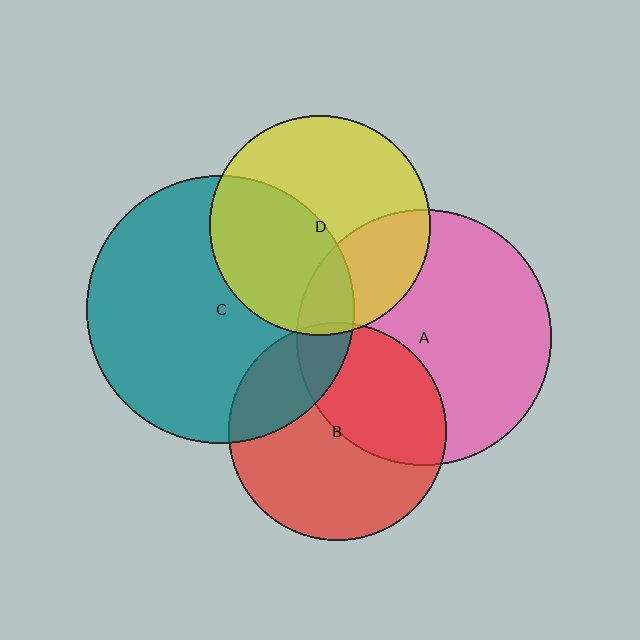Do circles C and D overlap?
Yes.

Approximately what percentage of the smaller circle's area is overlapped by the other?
Approximately 45%.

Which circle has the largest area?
Circle C (teal).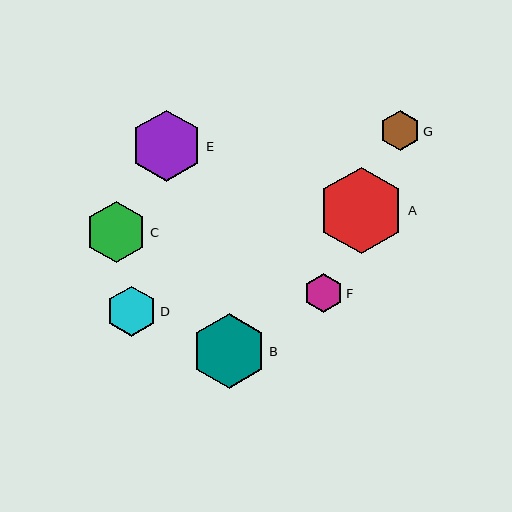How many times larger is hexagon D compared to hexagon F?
Hexagon D is approximately 1.3 times the size of hexagon F.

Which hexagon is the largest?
Hexagon A is the largest with a size of approximately 87 pixels.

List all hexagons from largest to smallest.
From largest to smallest: A, B, E, C, D, G, F.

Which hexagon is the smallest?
Hexagon F is the smallest with a size of approximately 39 pixels.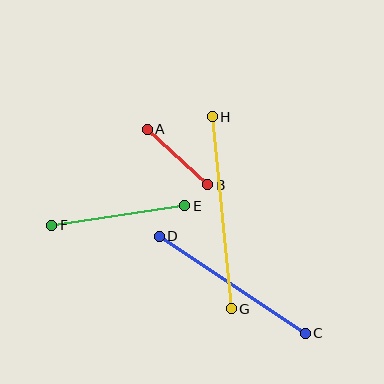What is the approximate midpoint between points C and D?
The midpoint is at approximately (232, 285) pixels.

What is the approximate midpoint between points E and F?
The midpoint is at approximately (118, 215) pixels.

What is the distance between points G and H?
The distance is approximately 193 pixels.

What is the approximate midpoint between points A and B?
The midpoint is at approximately (177, 157) pixels.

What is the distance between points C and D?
The distance is approximately 175 pixels.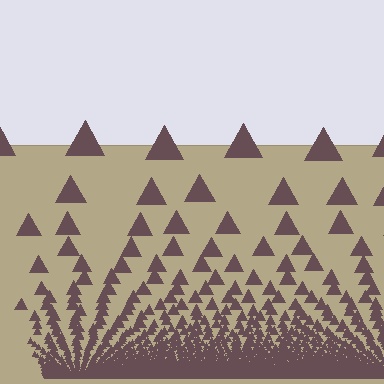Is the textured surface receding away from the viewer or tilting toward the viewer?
The surface appears to tilt toward the viewer. Texture elements get larger and sparser toward the top.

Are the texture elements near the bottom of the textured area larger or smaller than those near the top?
Smaller. The gradient is inverted — elements near the bottom are smaller and denser.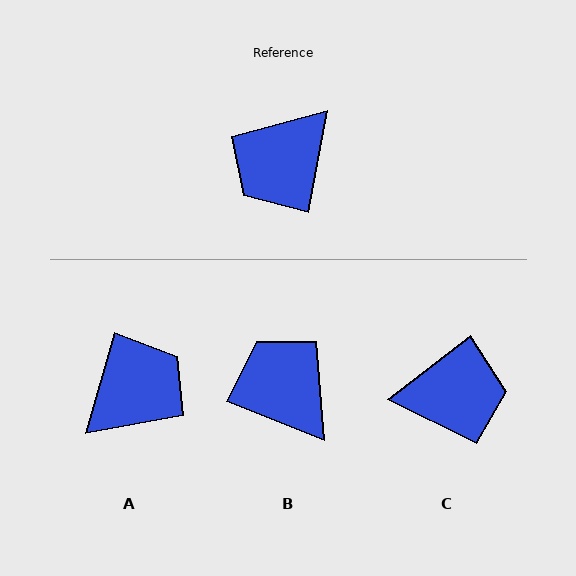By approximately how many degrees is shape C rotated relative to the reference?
Approximately 138 degrees counter-clockwise.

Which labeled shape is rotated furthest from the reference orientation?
A, about 175 degrees away.